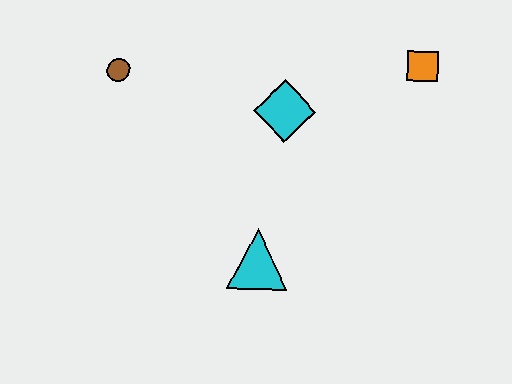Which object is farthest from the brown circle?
The orange square is farthest from the brown circle.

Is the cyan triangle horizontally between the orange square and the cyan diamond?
No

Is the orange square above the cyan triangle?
Yes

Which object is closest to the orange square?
The cyan diamond is closest to the orange square.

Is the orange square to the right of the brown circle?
Yes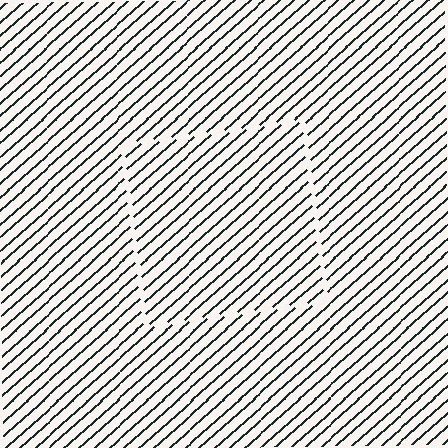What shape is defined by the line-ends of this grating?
An illusory square. The interior of the shape contains the same grating, shifted by half a period — the contour is defined by the phase discontinuity where line-ends from the inner and outer gratings abut.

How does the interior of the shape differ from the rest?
The interior of the shape contains the same grating, shifted by half a period — the contour is defined by the phase discontinuity where line-ends from the inner and outer gratings abut.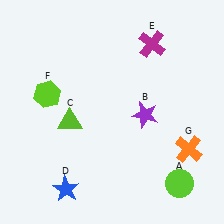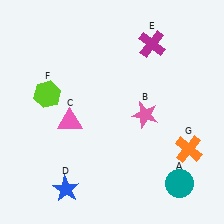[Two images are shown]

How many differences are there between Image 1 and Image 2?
There are 3 differences between the two images.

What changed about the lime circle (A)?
In Image 1, A is lime. In Image 2, it changed to teal.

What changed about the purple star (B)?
In Image 1, B is purple. In Image 2, it changed to pink.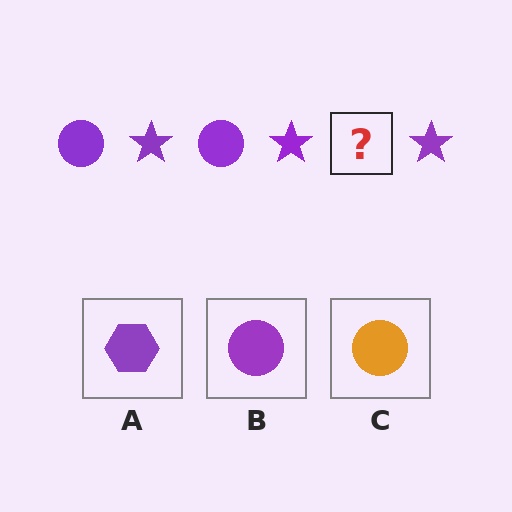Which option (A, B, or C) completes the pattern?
B.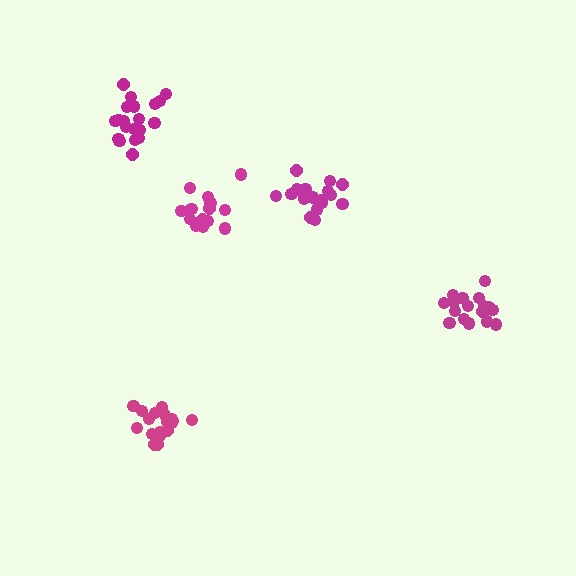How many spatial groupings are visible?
There are 5 spatial groupings.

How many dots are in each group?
Group 1: 18 dots, Group 2: 14 dots, Group 3: 18 dots, Group 4: 20 dots, Group 5: 17 dots (87 total).